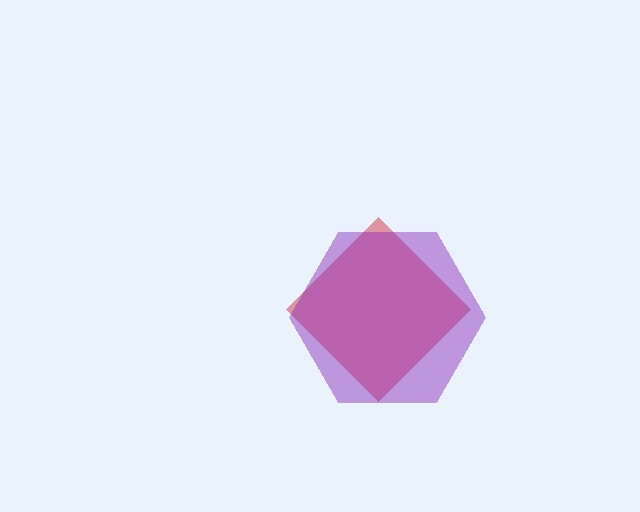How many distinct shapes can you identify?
There are 2 distinct shapes: a red diamond, a purple hexagon.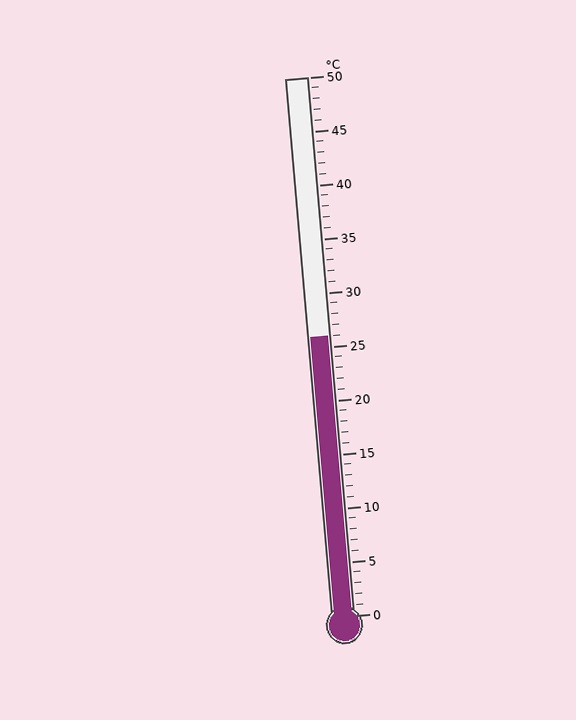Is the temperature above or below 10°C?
The temperature is above 10°C.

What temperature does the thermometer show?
The thermometer shows approximately 26°C.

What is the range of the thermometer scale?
The thermometer scale ranges from 0°C to 50°C.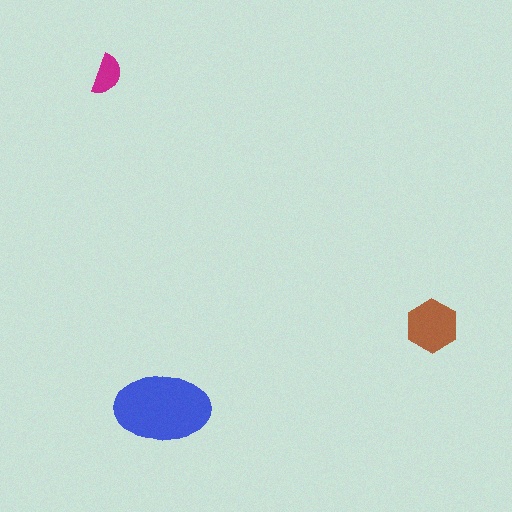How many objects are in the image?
There are 3 objects in the image.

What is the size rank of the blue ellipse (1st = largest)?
1st.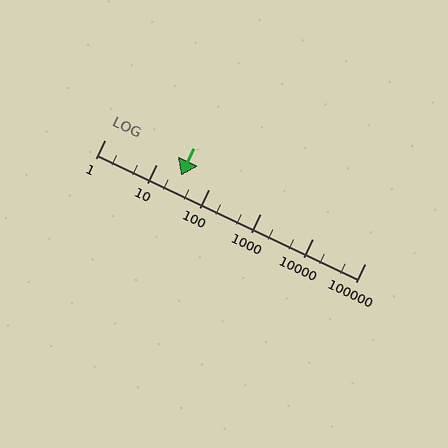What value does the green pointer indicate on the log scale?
The pointer indicates approximately 29.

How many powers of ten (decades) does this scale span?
The scale spans 5 decades, from 1 to 100000.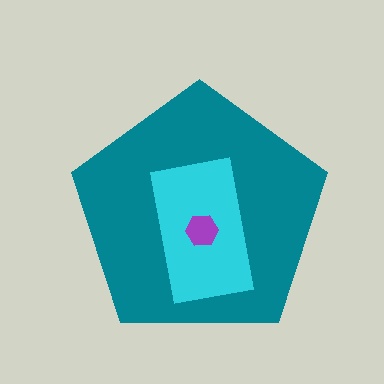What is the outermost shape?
The teal pentagon.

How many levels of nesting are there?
3.